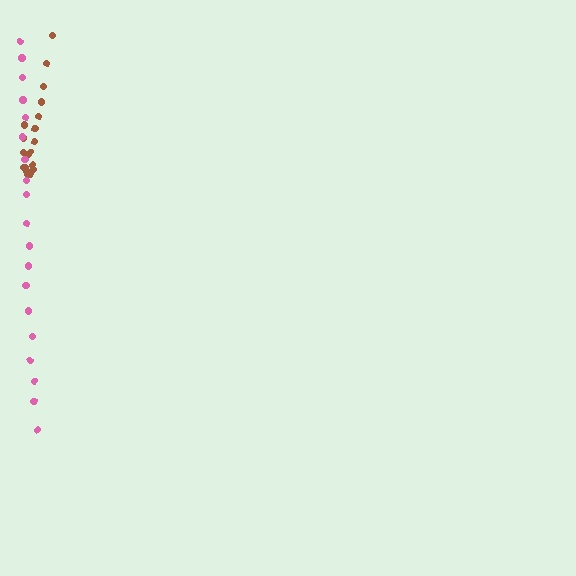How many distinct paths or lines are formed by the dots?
There are 2 distinct paths.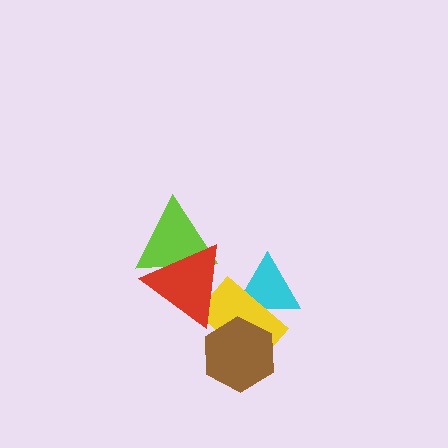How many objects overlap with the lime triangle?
1 object overlaps with the lime triangle.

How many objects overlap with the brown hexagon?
1 object overlaps with the brown hexagon.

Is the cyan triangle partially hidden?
Yes, it is partially covered by another shape.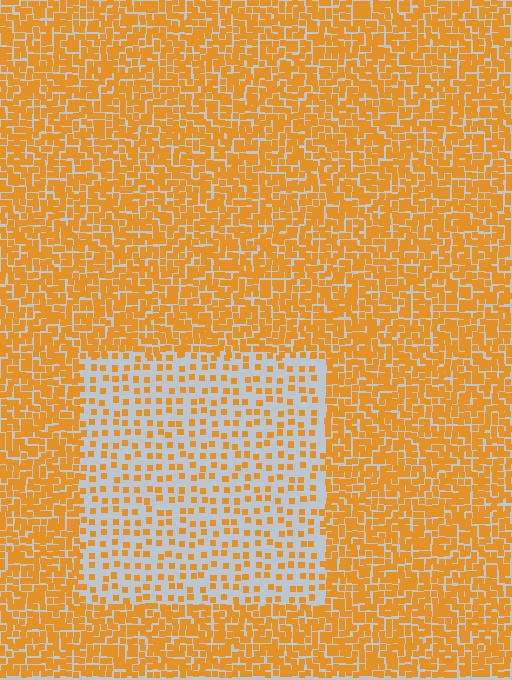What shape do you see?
I see a rectangle.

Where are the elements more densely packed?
The elements are more densely packed outside the rectangle boundary.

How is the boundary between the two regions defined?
The boundary is defined by a change in element density (approximately 2.7x ratio). All elements are the same color, size, and shape.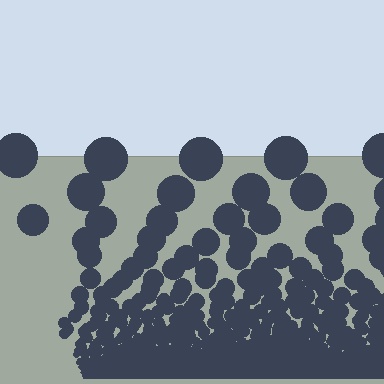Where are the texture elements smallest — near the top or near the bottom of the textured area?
Near the bottom.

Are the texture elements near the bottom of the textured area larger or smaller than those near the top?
Smaller. The gradient is inverted — elements near the bottom are smaller and denser.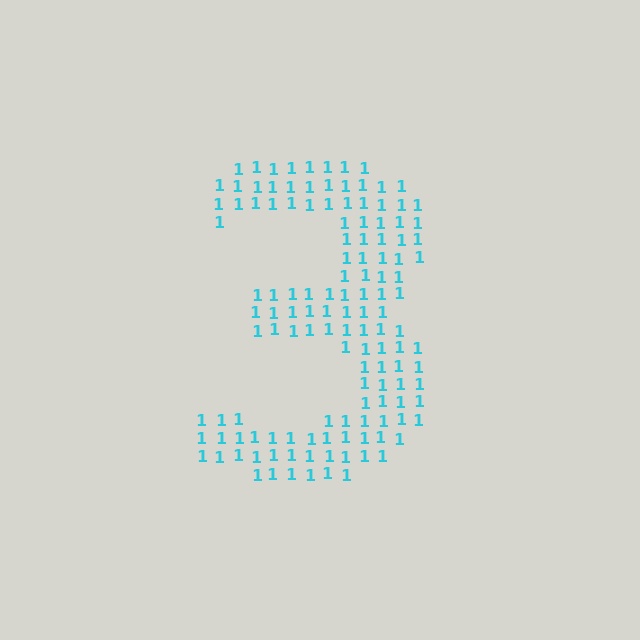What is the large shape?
The large shape is the digit 3.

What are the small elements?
The small elements are digit 1's.